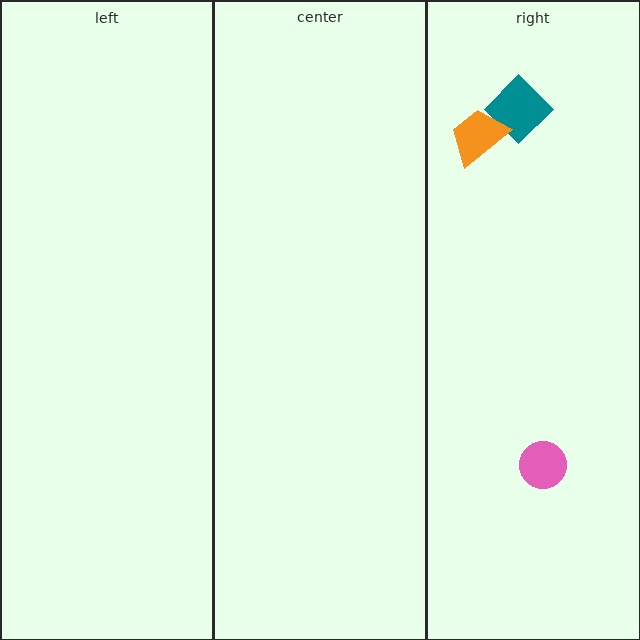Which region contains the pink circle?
The right region.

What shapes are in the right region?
The pink circle, the teal diamond, the orange trapezoid.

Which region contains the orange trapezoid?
The right region.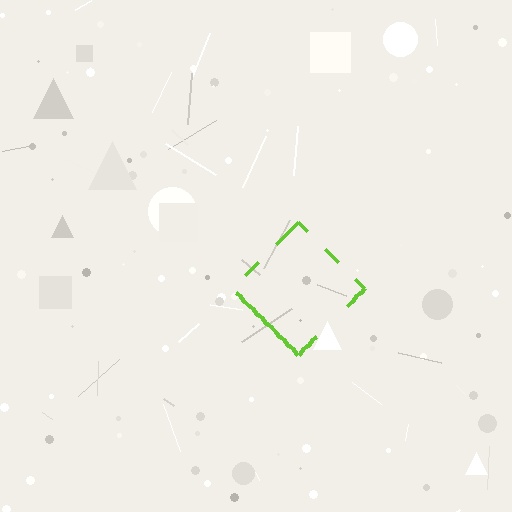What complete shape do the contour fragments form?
The contour fragments form a diamond.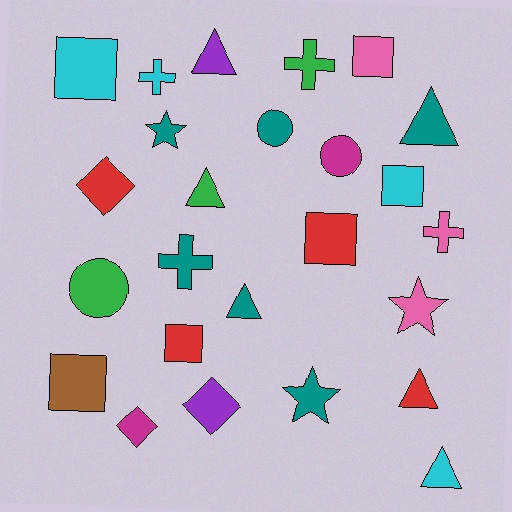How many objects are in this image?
There are 25 objects.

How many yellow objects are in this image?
There are no yellow objects.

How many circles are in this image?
There are 3 circles.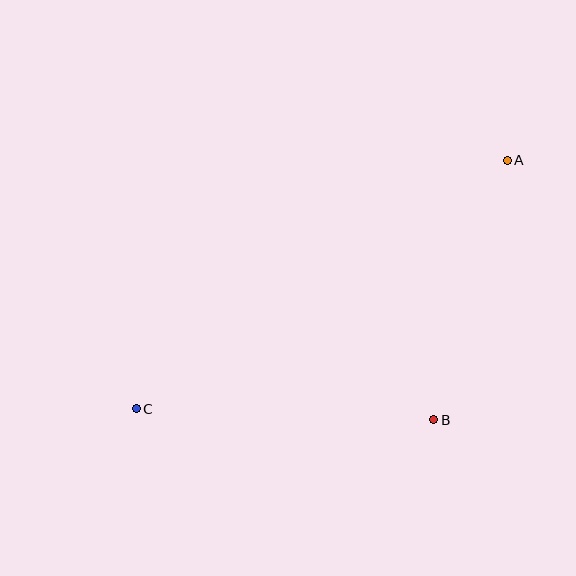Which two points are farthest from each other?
Points A and C are farthest from each other.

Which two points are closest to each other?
Points A and B are closest to each other.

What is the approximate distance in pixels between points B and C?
The distance between B and C is approximately 298 pixels.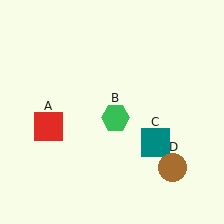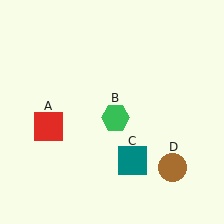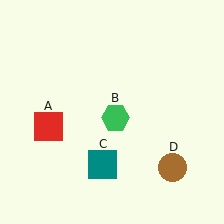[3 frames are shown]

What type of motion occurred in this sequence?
The teal square (object C) rotated clockwise around the center of the scene.